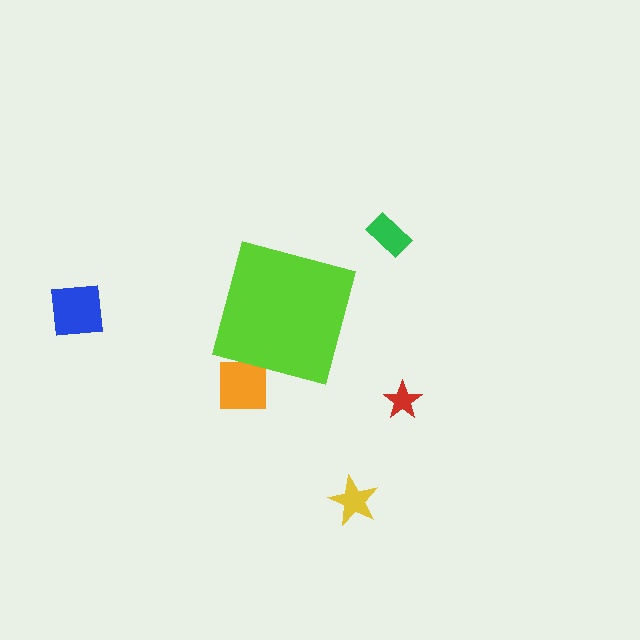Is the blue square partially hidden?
No, the blue square is fully visible.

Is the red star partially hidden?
No, the red star is fully visible.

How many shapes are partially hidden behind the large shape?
1 shape is partially hidden.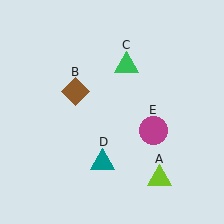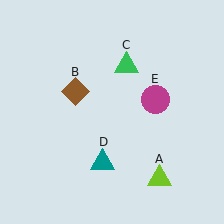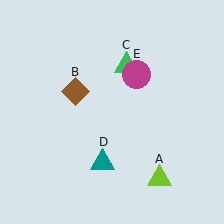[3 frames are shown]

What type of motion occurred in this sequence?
The magenta circle (object E) rotated counterclockwise around the center of the scene.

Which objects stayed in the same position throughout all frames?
Lime triangle (object A) and brown diamond (object B) and green triangle (object C) and teal triangle (object D) remained stationary.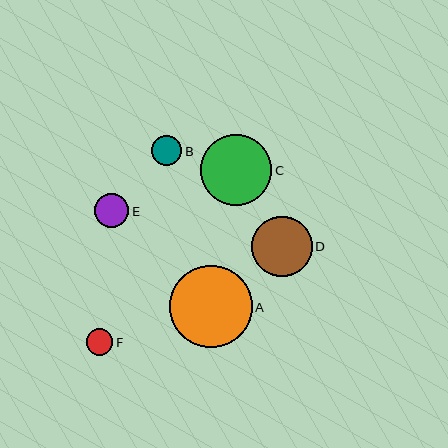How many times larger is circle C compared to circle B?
Circle C is approximately 2.3 times the size of circle B.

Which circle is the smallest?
Circle F is the smallest with a size of approximately 26 pixels.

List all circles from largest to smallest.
From largest to smallest: A, C, D, E, B, F.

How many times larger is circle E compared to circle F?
Circle E is approximately 1.3 times the size of circle F.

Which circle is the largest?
Circle A is the largest with a size of approximately 82 pixels.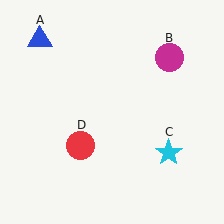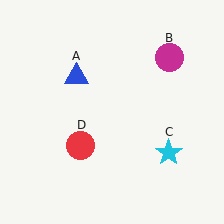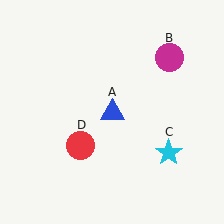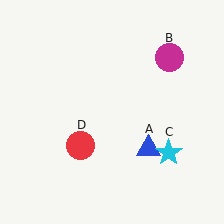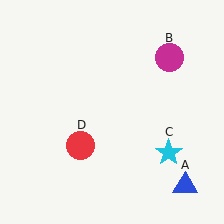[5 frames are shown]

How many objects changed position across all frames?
1 object changed position: blue triangle (object A).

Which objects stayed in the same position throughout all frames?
Magenta circle (object B) and cyan star (object C) and red circle (object D) remained stationary.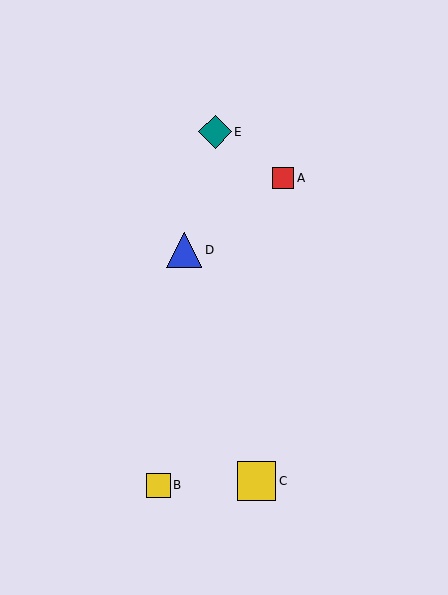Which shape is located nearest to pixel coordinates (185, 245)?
The blue triangle (labeled D) at (184, 250) is nearest to that location.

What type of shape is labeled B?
Shape B is a yellow square.